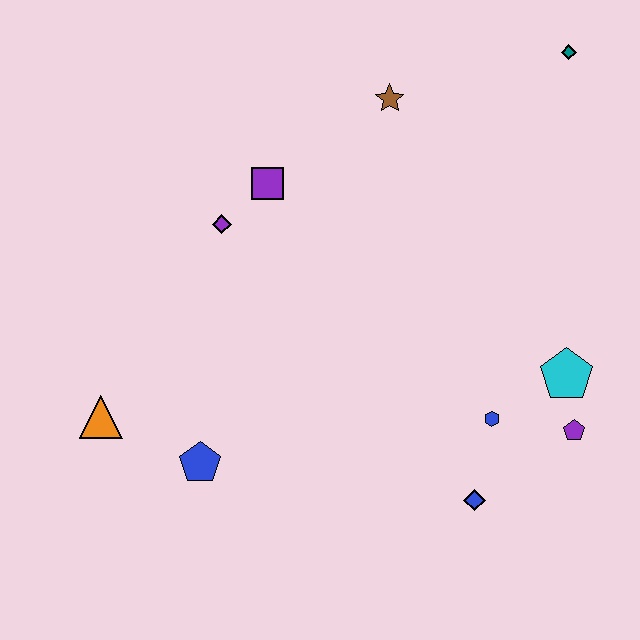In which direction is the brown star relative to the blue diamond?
The brown star is above the blue diamond.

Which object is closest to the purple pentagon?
The cyan pentagon is closest to the purple pentagon.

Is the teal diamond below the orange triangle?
No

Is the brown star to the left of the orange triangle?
No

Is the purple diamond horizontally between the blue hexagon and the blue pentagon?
Yes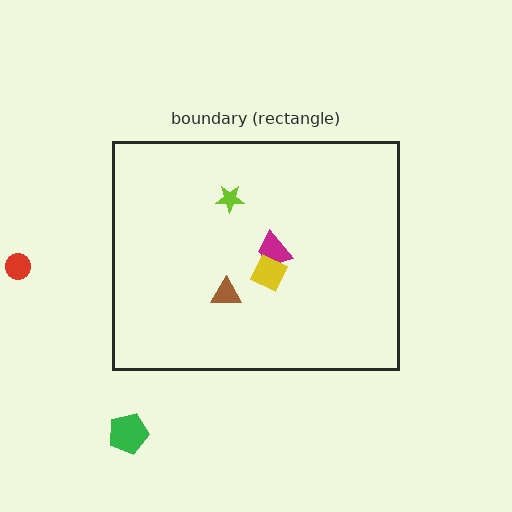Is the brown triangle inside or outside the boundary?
Inside.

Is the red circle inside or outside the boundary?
Outside.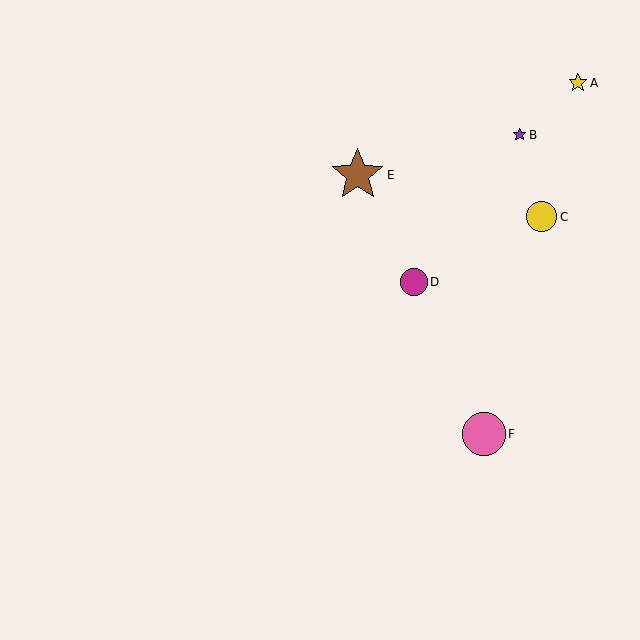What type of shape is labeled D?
Shape D is a magenta circle.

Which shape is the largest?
The brown star (labeled E) is the largest.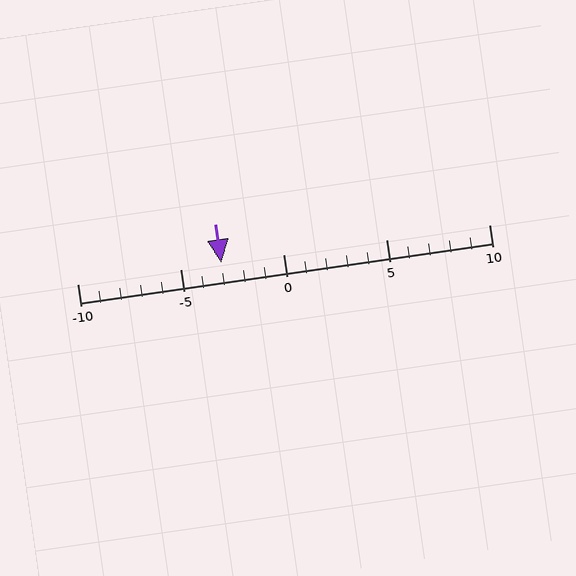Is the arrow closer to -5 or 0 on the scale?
The arrow is closer to -5.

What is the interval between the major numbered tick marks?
The major tick marks are spaced 5 units apart.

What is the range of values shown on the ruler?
The ruler shows values from -10 to 10.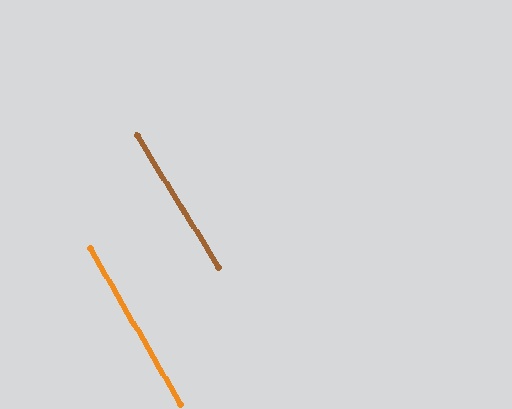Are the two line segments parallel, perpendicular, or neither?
Parallel — their directions differ by only 1.8°.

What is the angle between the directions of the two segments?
Approximately 2 degrees.